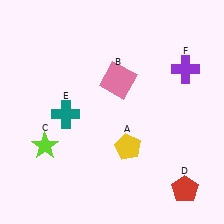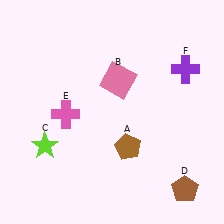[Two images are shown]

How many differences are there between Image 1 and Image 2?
There are 3 differences between the two images.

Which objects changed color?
A changed from yellow to brown. D changed from red to brown. E changed from teal to pink.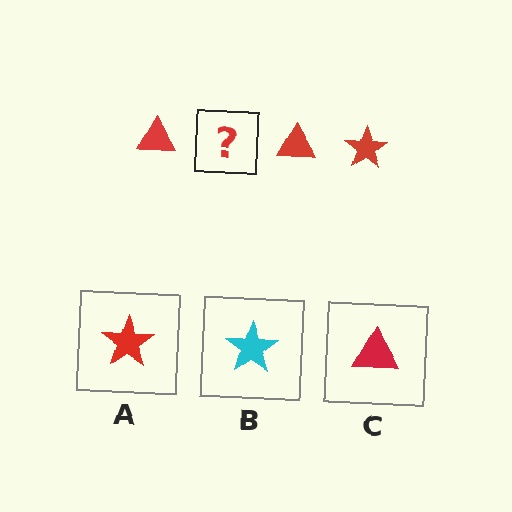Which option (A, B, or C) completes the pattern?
A.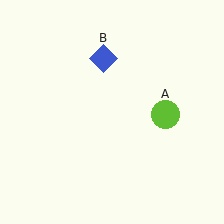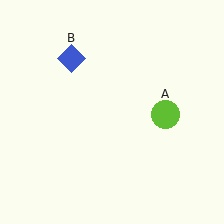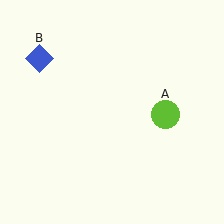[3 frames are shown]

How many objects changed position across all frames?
1 object changed position: blue diamond (object B).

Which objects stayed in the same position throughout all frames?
Lime circle (object A) remained stationary.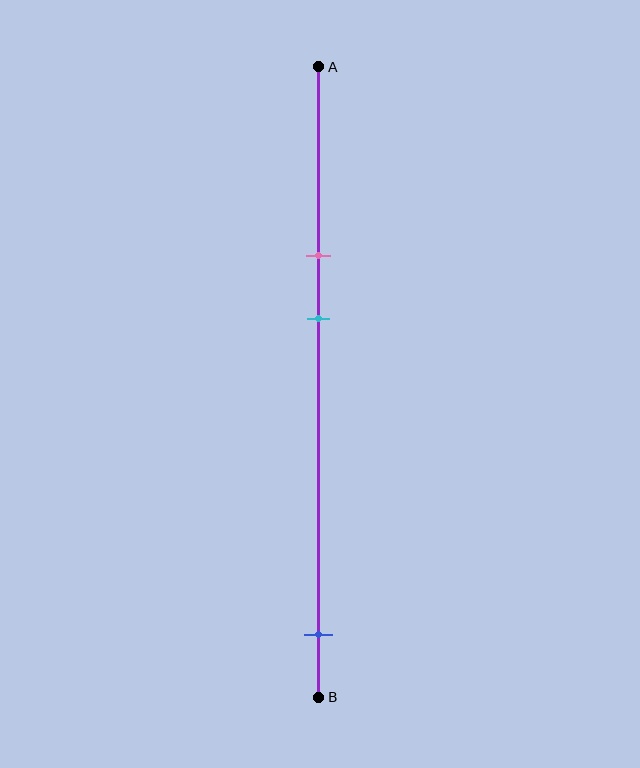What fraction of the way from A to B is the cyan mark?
The cyan mark is approximately 40% (0.4) of the way from A to B.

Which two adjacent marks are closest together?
The pink and cyan marks are the closest adjacent pair.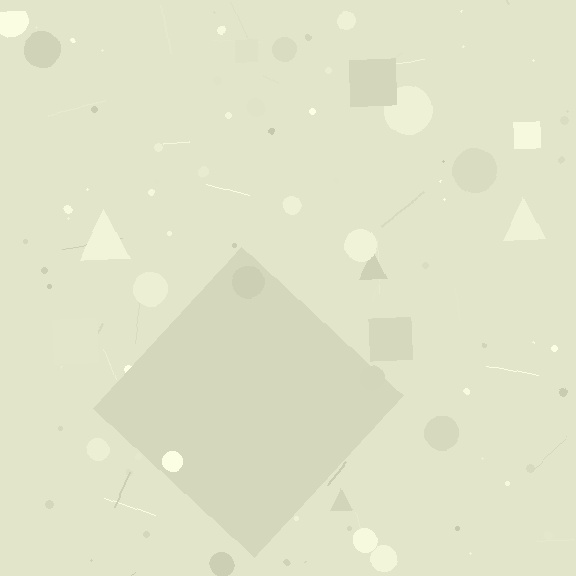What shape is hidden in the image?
A diamond is hidden in the image.